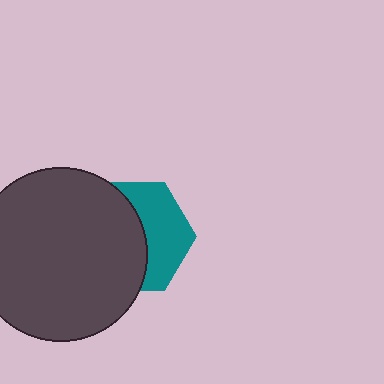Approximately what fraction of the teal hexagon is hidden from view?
Roughly 56% of the teal hexagon is hidden behind the dark gray circle.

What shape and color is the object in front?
The object in front is a dark gray circle.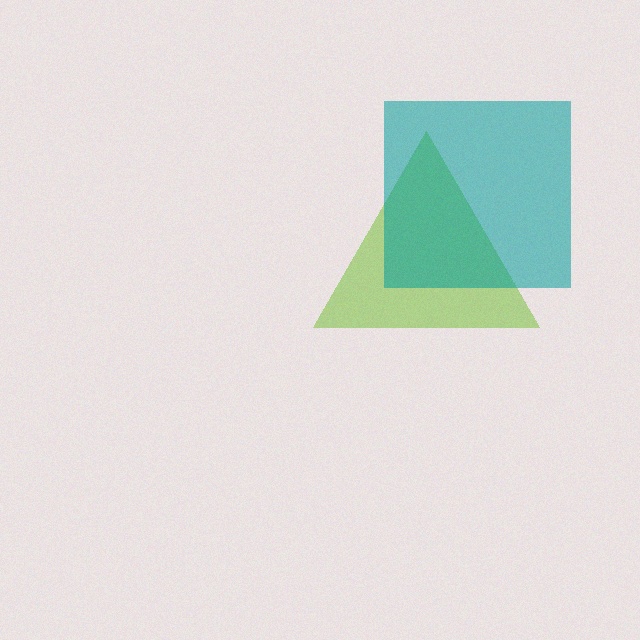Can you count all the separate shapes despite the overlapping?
Yes, there are 2 separate shapes.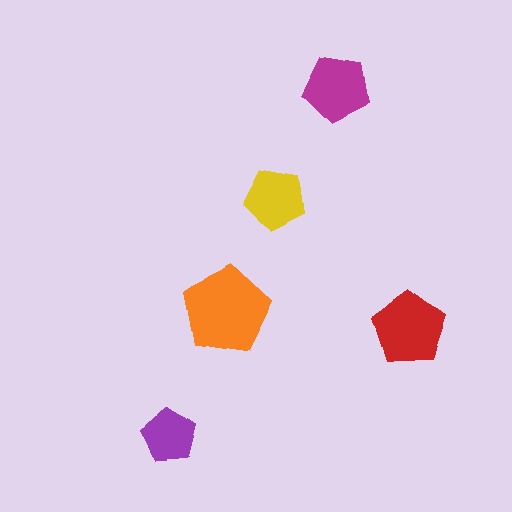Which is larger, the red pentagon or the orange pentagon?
The orange one.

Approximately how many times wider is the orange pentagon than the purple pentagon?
About 1.5 times wider.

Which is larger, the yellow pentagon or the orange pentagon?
The orange one.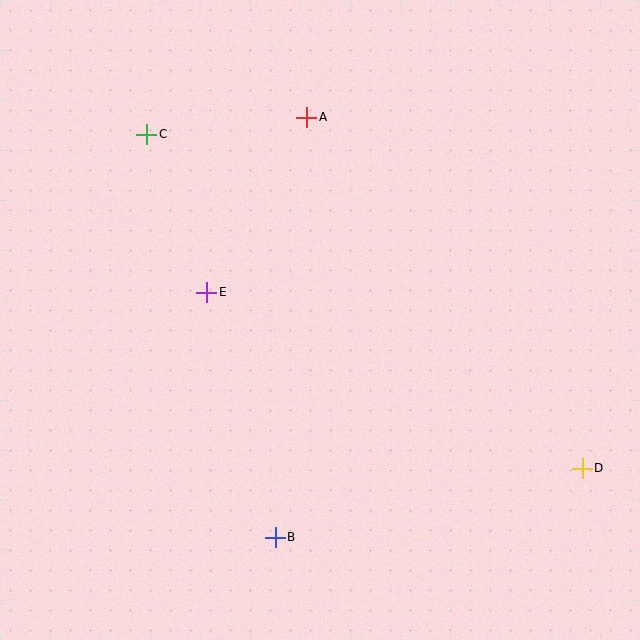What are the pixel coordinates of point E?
Point E is at (207, 292).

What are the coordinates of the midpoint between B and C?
The midpoint between B and C is at (211, 336).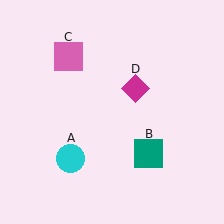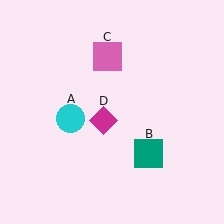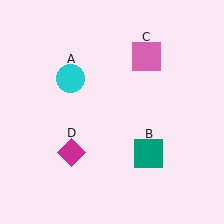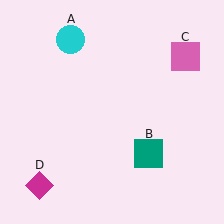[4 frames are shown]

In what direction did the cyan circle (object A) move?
The cyan circle (object A) moved up.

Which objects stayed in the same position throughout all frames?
Teal square (object B) remained stationary.